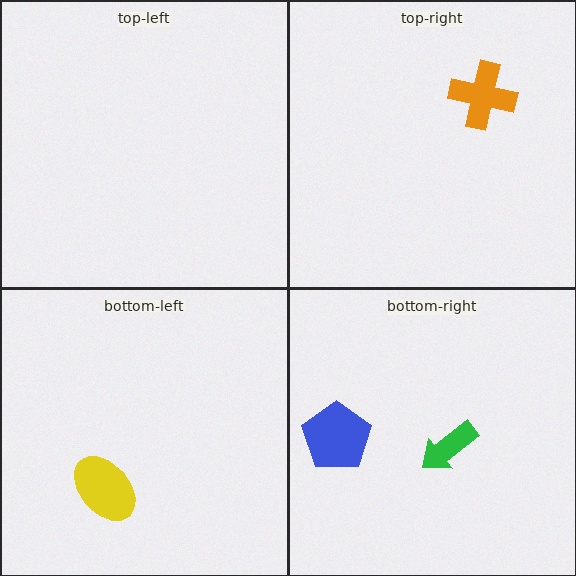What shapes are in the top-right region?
The orange cross.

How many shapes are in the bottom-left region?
1.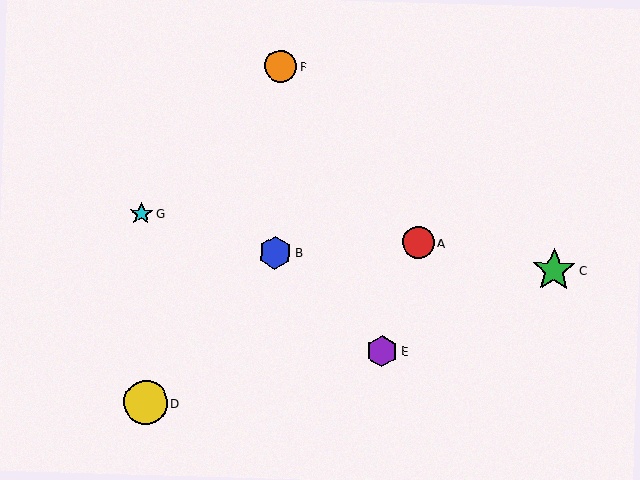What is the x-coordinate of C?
Object C is at x≈554.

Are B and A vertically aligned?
No, B is at x≈275 and A is at x≈418.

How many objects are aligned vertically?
2 objects (B, F) are aligned vertically.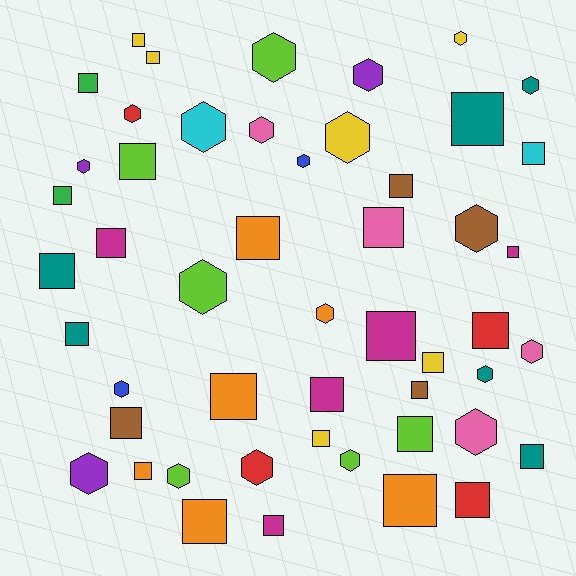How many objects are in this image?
There are 50 objects.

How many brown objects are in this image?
There are 4 brown objects.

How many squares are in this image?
There are 29 squares.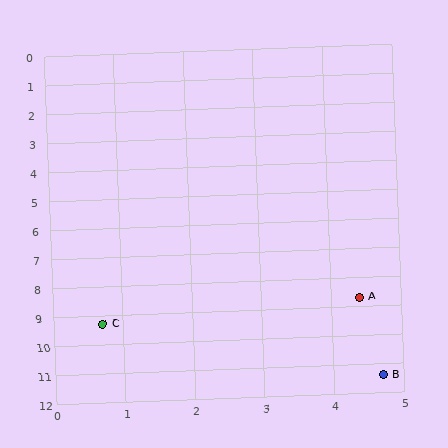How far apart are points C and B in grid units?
Points C and B are about 4.5 grid units apart.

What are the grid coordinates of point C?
Point C is at approximately (0.7, 9.3).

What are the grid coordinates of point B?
Point B is at approximately (4.7, 11.4).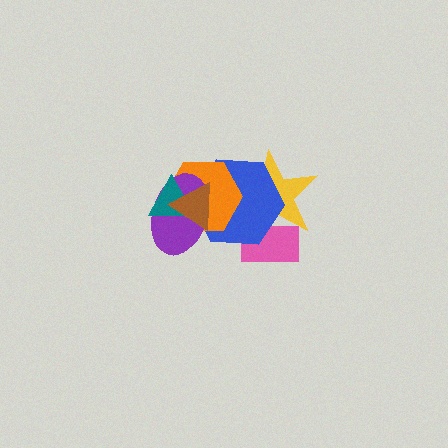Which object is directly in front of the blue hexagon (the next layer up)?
The orange hexagon is directly in front of the blue hexagon.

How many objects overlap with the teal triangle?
4 objects overlap with the teal triangle.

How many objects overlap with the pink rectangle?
2 objects overlap with the pink rectangle.